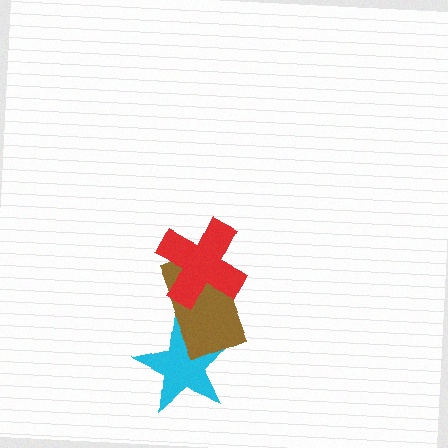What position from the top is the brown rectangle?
The brown rectangle is 2nd from the top.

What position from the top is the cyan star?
The cyan star is 3rd from the top.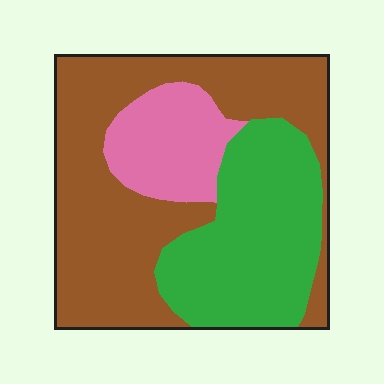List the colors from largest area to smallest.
From largest to smallest: brown, green, pink.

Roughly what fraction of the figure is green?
Green covers roughly 35% of the figure.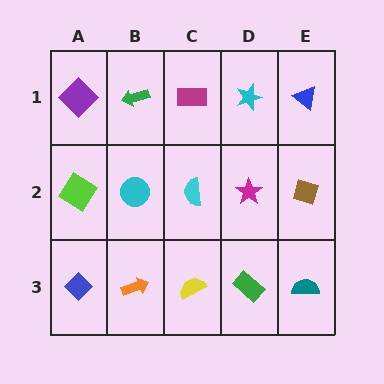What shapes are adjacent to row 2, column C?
A magenta rectangle (row 1, column C), a yellow semicircle (row 3, column C), a cyan circle (row 2, column B), a magenta star (row 2, column D).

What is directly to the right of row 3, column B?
A yellow semicircle.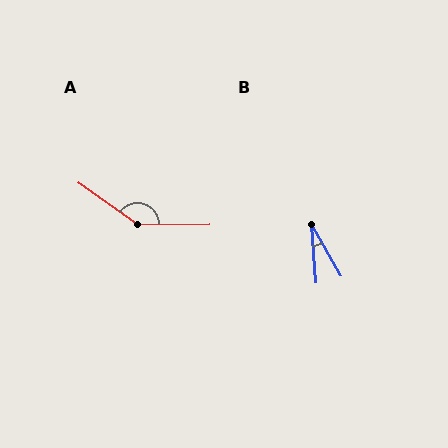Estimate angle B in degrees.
Approximately 25 degrees.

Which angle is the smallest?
B, at approximately 25 degrees.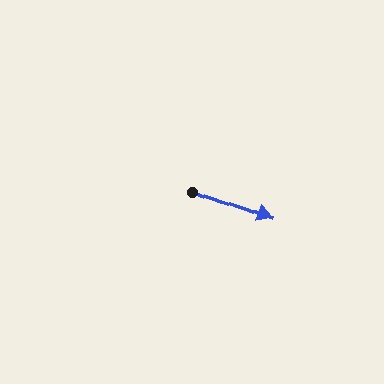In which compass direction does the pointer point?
East.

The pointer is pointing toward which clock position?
Roughly 4 o'clock.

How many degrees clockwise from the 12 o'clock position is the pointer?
Approximately 110 degrees.